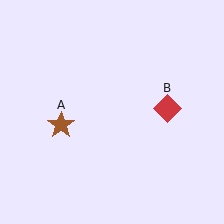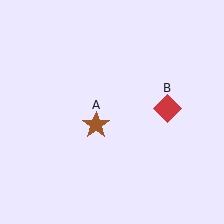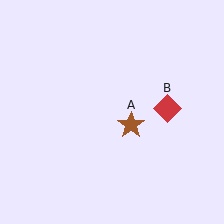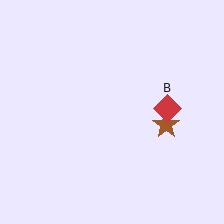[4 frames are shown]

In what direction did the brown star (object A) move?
The brown star (object A) moved right.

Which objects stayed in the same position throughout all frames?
Red diamond (object B) remained stationary.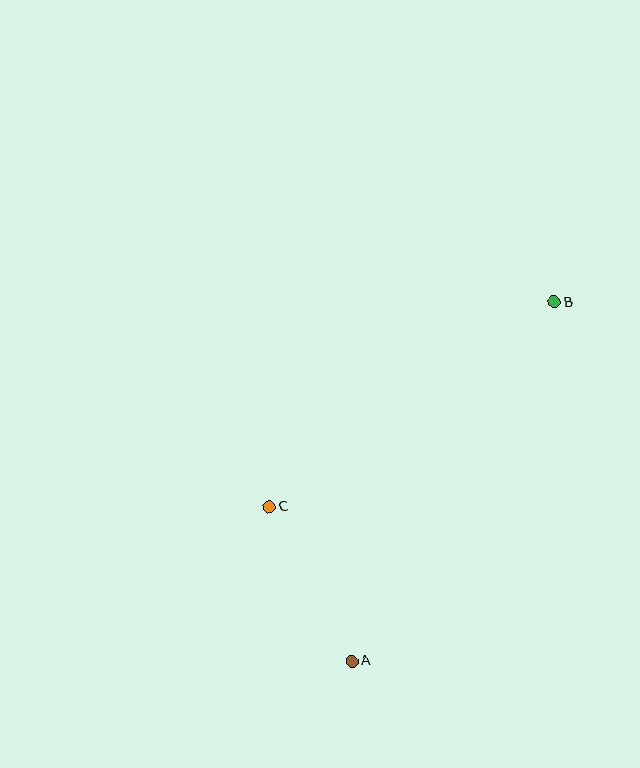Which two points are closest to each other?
Points A and C are closest to each other.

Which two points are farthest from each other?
Points A and B are farthest from each other.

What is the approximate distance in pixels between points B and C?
The distance between B and C is approximately 351 pixels.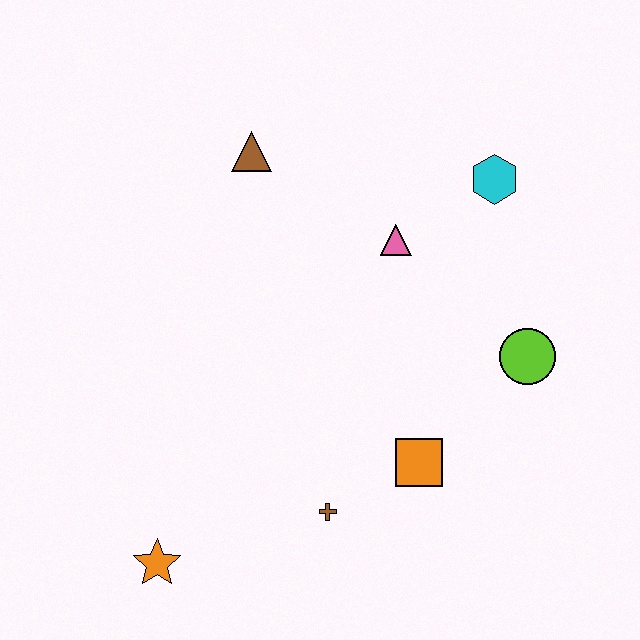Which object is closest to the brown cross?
The orange square is closest to the brown cross.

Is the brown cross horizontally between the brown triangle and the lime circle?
Yes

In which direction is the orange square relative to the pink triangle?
The orange square is below the pink triangle.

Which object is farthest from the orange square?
The brown triangle is farthest from the orange square.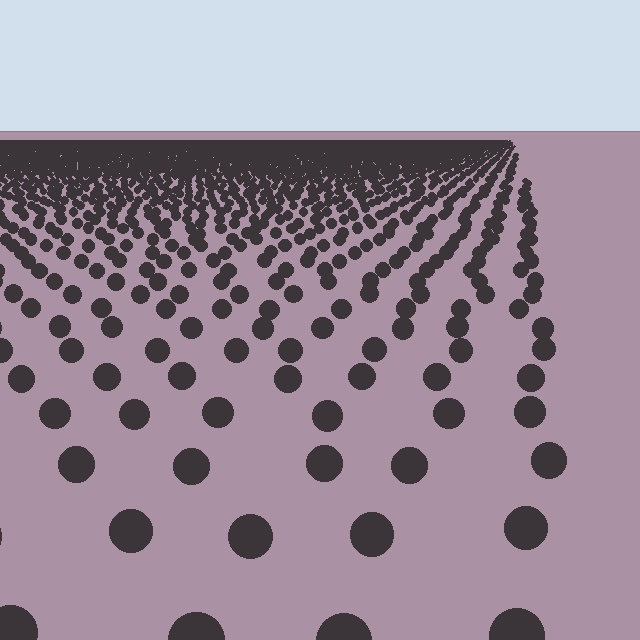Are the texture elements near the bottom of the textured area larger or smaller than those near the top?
Larger. Near the bottom, elements are closer to the viewer and appear at a bigger on-screen size.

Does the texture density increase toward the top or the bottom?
Density increases toward the top.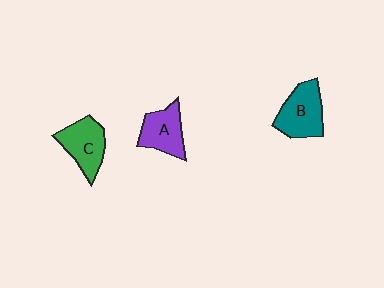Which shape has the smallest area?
Shape A (purple).